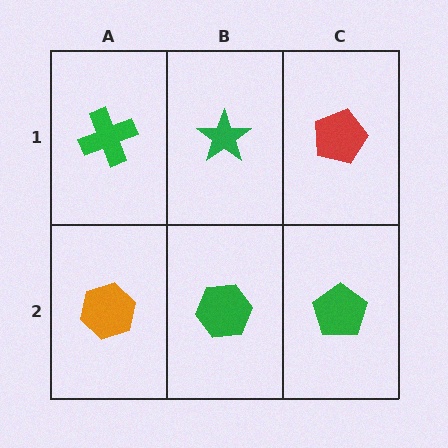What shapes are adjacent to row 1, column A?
An orange hexagon (row 2, column A), a green star (row 1, column B).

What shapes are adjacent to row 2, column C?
A red pentagon (row 1, column C), a green hexagon (row 2, column B).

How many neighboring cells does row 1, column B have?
3.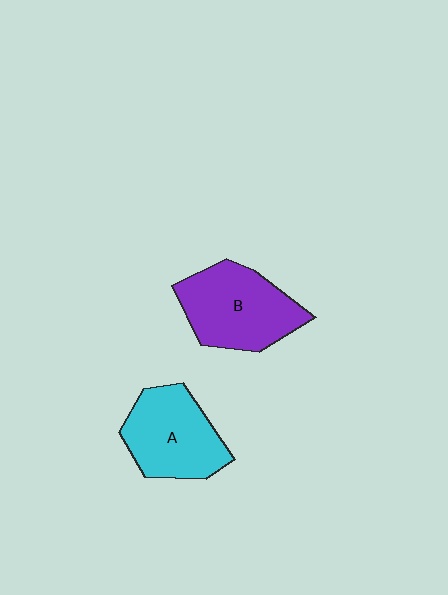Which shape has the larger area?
Shape B (purple).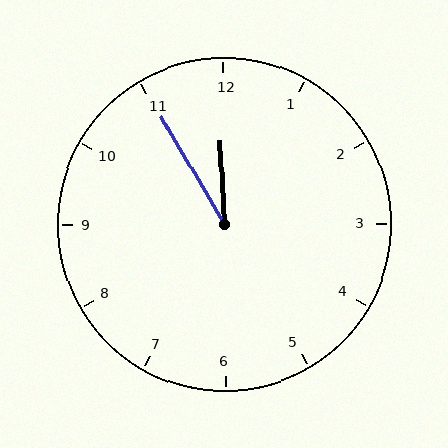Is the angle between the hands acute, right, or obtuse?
It is acute.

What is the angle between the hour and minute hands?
Approximately 28 degrees.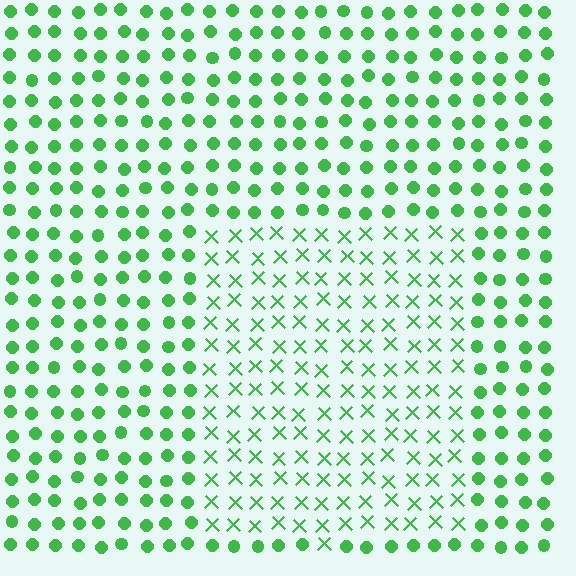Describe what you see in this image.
The image is filled with small green elements arranged in a uniform grid. A rectangle-shaped region contains X marks, while the surrounding area contains circles. The boundary is defined purely by the change in element shape.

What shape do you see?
I see a rectangle.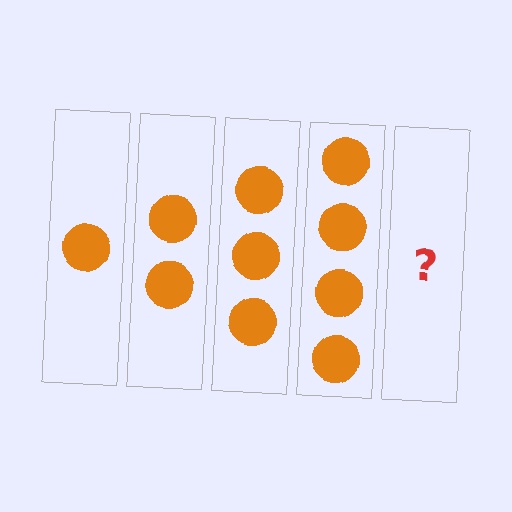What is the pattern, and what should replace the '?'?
The pattern is that each step adds one more circle. The '?' should be 5 circles.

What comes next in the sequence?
The next element should be 5 circles.